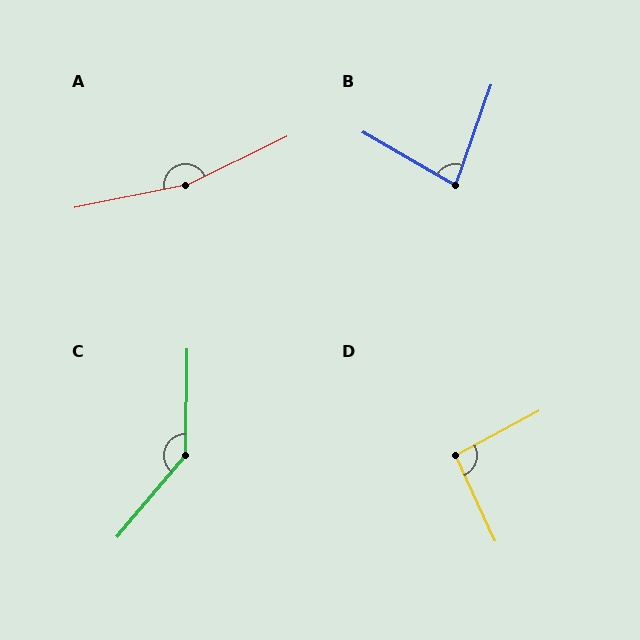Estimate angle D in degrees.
Approximately 93 degrees.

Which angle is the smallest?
B, at approximately 79 degrees.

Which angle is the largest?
A, at approximately 166 degrees.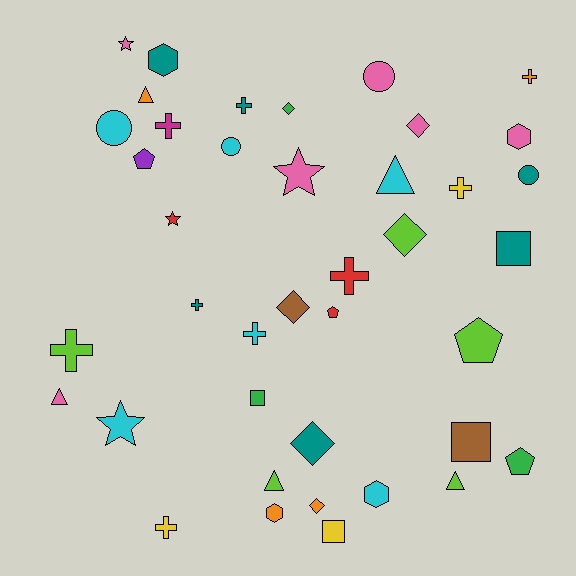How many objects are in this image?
There are 40 objects.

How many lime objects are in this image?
There are 5 lime objects.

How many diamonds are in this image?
There are 6 diamonds.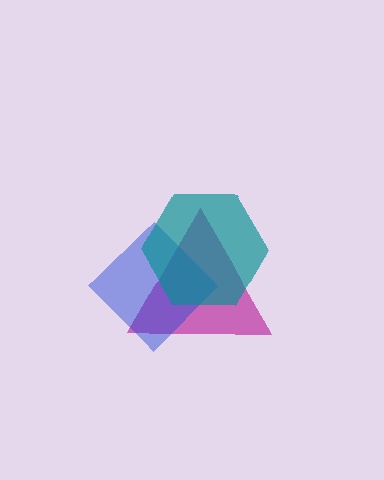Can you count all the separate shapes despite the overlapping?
Yes, there are 3 separate shapes.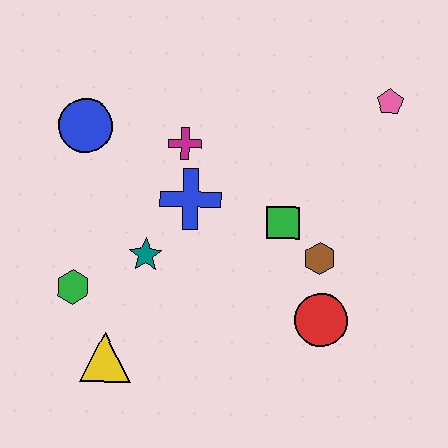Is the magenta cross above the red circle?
Yes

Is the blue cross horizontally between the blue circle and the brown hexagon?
Yes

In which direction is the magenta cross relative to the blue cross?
The magenta cross is above the blue cross.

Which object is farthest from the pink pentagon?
The yellow triangle is farthest from the pink pentagon.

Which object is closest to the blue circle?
The magenta cross is closest to the blue circle.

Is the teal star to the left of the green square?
Yes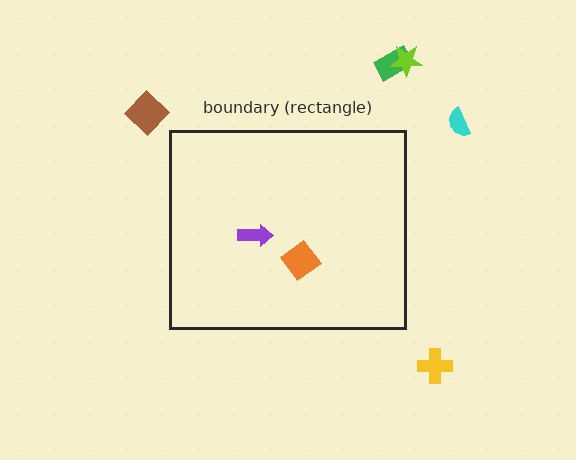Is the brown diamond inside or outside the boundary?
Outside.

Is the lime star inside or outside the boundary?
Outside.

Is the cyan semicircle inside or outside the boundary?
Outside.